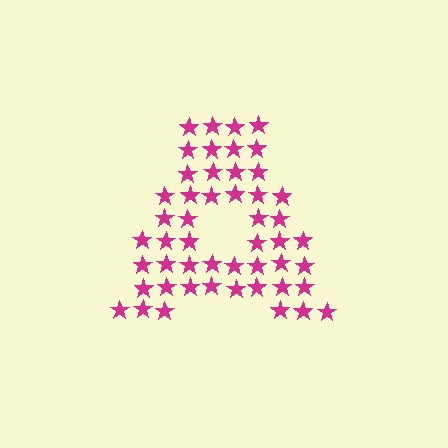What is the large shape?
The large shape is the letter A.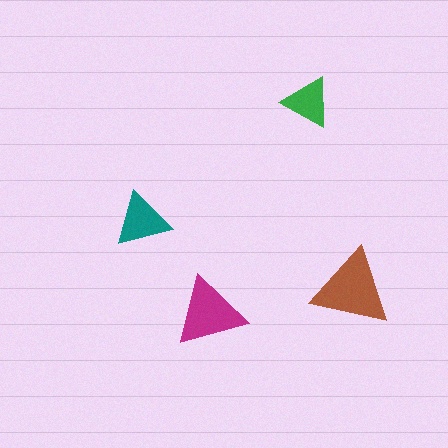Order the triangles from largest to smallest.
the brown one, the magenta one, the teal one, the green one.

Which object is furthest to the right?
The brown triangle is rightmost.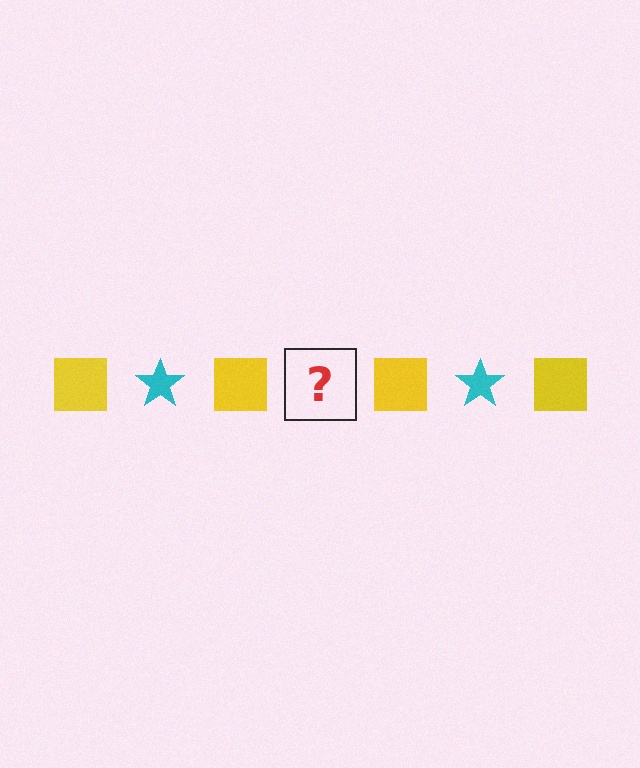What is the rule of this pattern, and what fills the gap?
The rule is that the pattern alternates between yellow square and cyan star. The gap should be filled with a cyan star.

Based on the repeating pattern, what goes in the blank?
The blank should be a cyan star.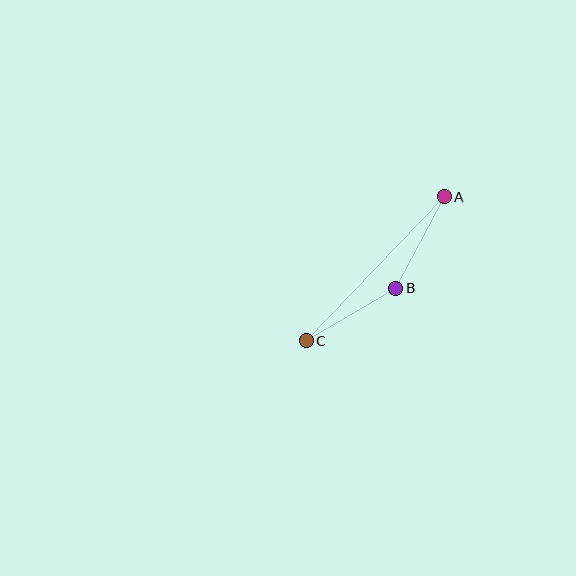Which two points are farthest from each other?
Points A and C are farthest from each other.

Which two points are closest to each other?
Points A and B are closest to each other.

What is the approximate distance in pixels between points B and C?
The distance between B and C is approximately 104 pixels.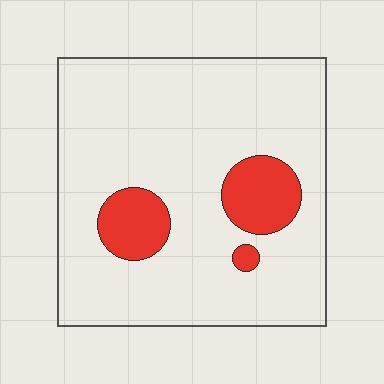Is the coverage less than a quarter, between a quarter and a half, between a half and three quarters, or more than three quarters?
Less than a quarter.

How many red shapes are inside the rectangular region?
3.